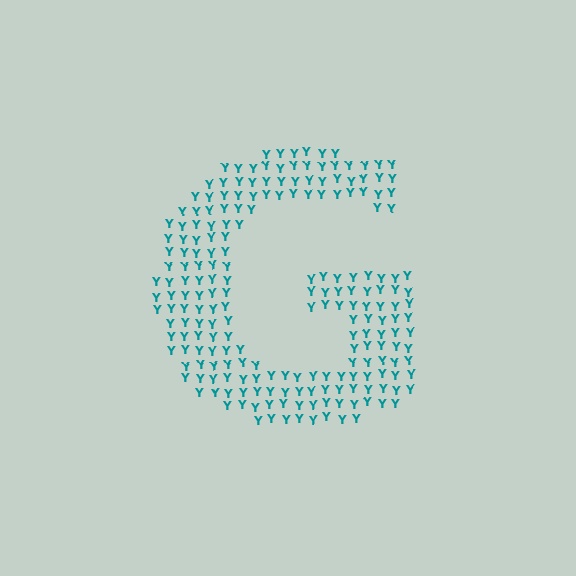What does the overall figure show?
The overall figure shows the letter G.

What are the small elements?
The small elements are letter Y's.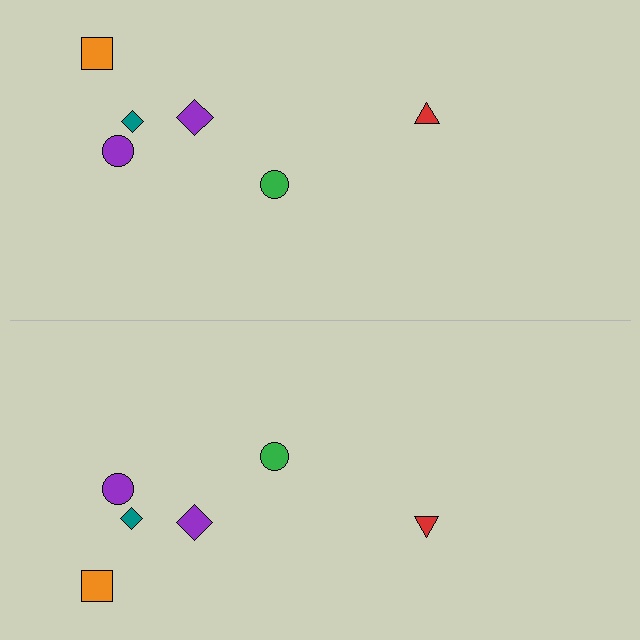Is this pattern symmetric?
Yes, this pattern has bilateral (reflection) symmetry.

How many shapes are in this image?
There are 12 shapes in this image.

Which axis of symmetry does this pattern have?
The pattern has a horizontal axis of symmetry running through the center of the image.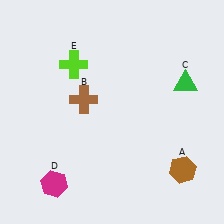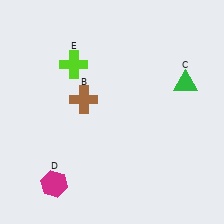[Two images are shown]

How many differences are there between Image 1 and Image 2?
There is 1 difference between the two images.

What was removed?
The brown hexagon (A) was removed in Image 2.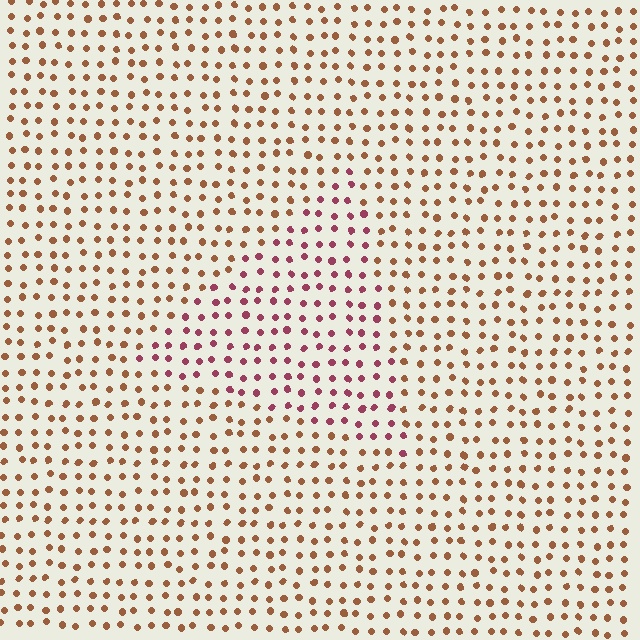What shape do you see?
I see a triangle.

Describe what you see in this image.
The image is filled with small brown elements in a uniform arrangement. A triangle-shaped region is visible where the elements are tinted to a slightly different hue, forming a subtle color boundary.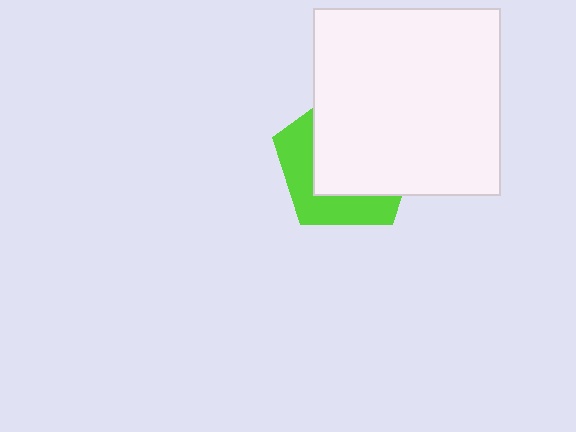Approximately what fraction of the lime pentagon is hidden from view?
Roughly 62% of the lime pentagon is hidden behind the white square.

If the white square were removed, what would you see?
You would see the complete lime pentagon.